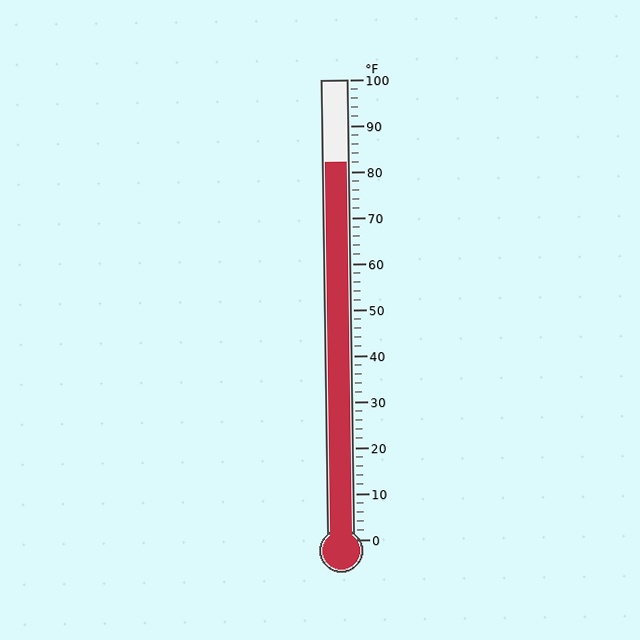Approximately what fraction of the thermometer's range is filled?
The thermometer is filled to approximately 80% of its range.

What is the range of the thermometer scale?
The thermometer scale ranges from 0°F to 100°F.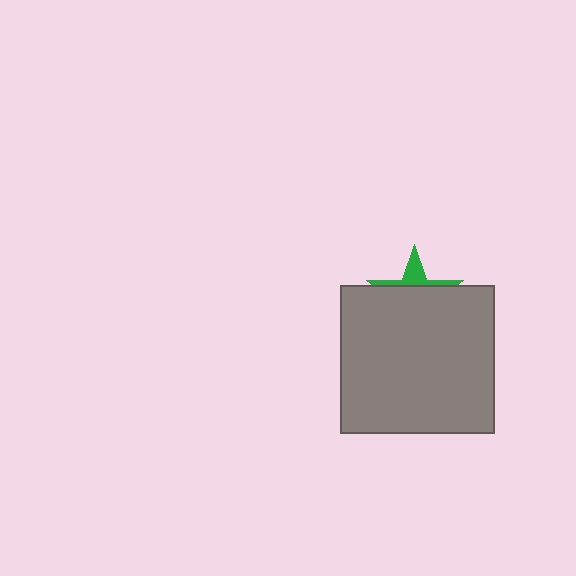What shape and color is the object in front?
The object in front is a gray rectangle.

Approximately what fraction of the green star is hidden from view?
Roughly 68% of the green star is hidden behind the gray rectangle.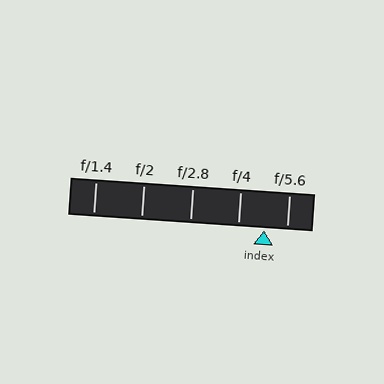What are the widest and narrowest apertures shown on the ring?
The widest aperture shown is f/1.4 and the narrowest is f/5.6.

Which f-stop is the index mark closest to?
The index mark is closest to f/5.6.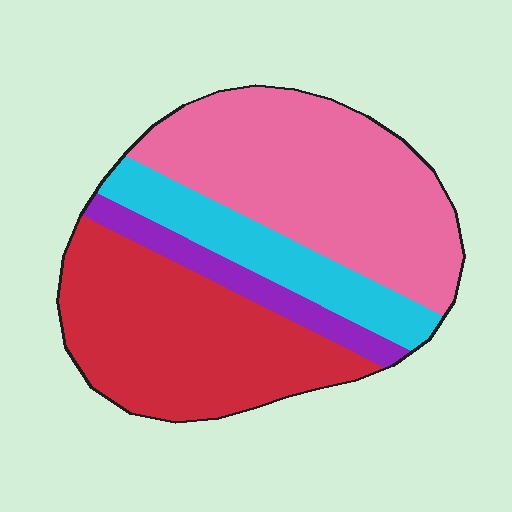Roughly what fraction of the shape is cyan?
Cyan takes up about one sixth (1/6) of the shape.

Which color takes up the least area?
Purple, at roughly 10%.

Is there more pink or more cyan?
Pink.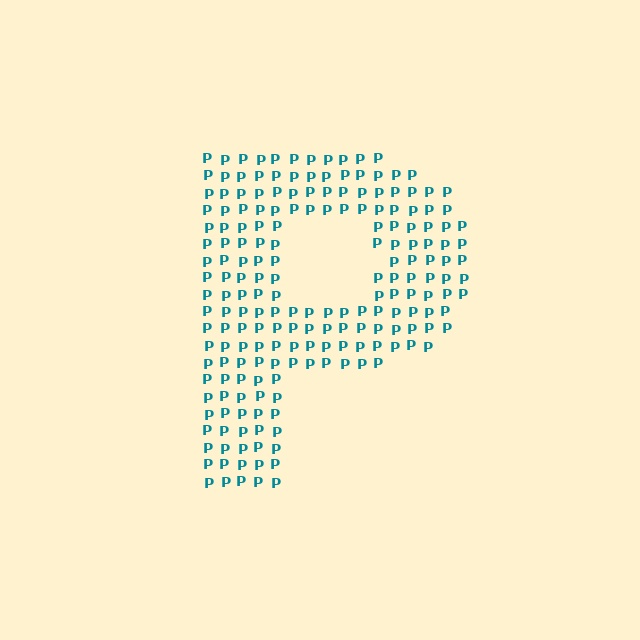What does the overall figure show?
The overall figure shows the letter P.